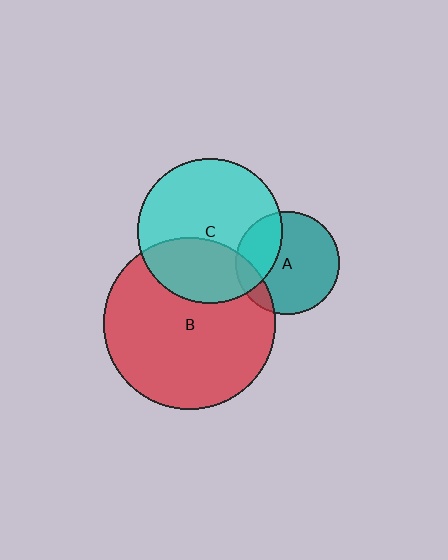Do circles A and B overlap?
Yes.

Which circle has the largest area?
Circle B (red).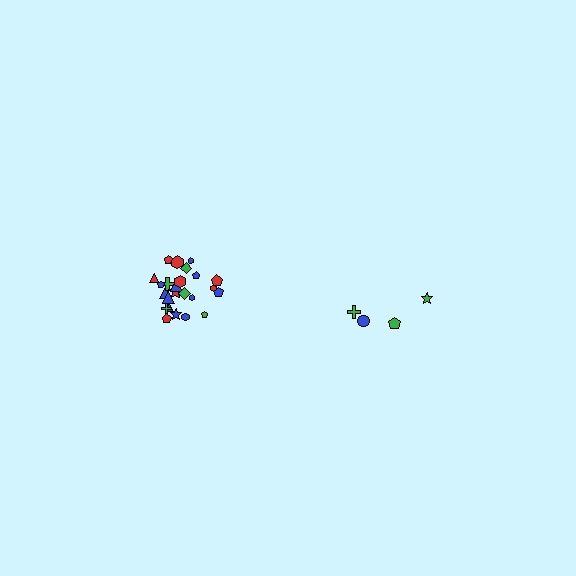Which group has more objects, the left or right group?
The left group.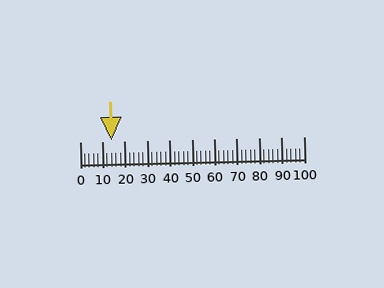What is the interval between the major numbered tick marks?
The major tick marks are spaced 10 units apart.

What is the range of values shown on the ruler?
The ruler shows values from 0 to 100.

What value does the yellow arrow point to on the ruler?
The yellow arrow points to approximately 14.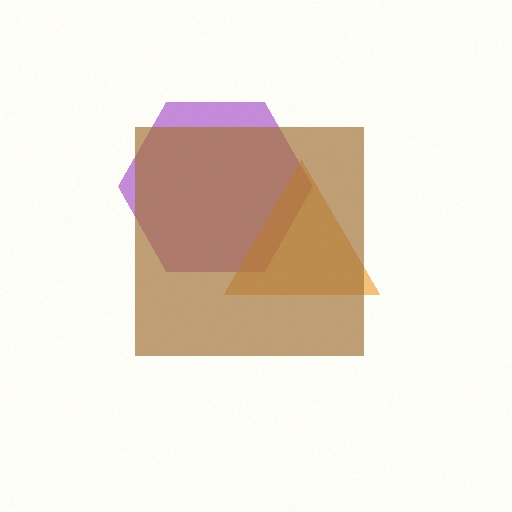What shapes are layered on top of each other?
The layered shapes are: a purple hexagon, an orange triangle, a brown square.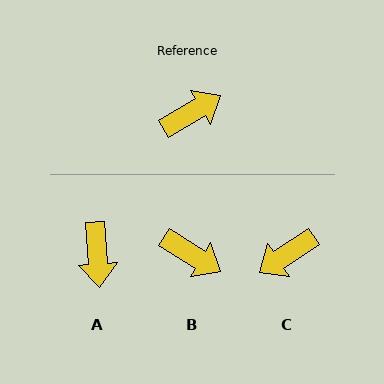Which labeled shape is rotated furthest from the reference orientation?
C, about 177 degrees away.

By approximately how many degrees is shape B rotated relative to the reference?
Approximately 62 degrees clockwise.